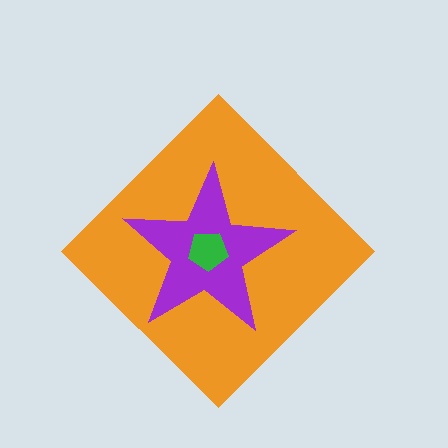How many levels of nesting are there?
3.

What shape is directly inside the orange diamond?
The purple star.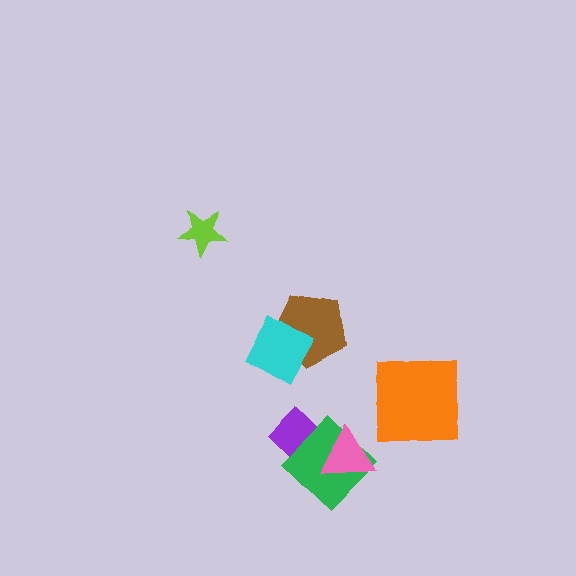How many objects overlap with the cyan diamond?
1 object overlaps with the cyan diamond.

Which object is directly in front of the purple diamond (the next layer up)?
The green diamond is directly in front of the purple diamond.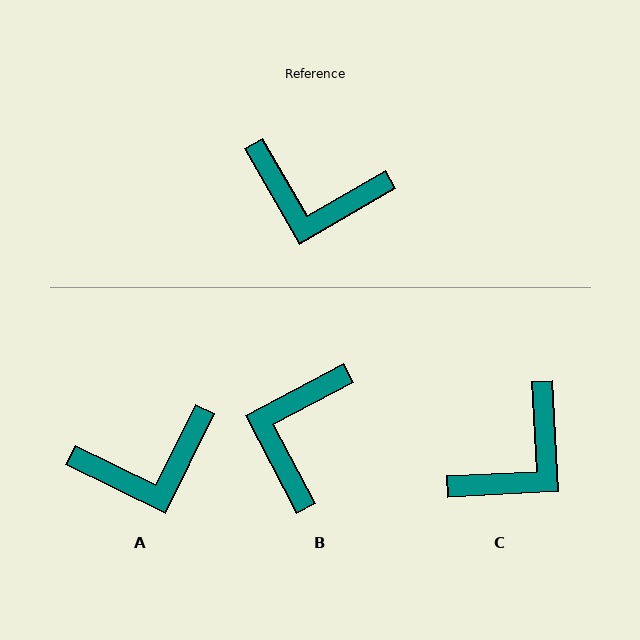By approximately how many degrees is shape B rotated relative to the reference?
Approximately 93 degrees clockwise.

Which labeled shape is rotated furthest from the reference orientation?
B, about 93 degrees away.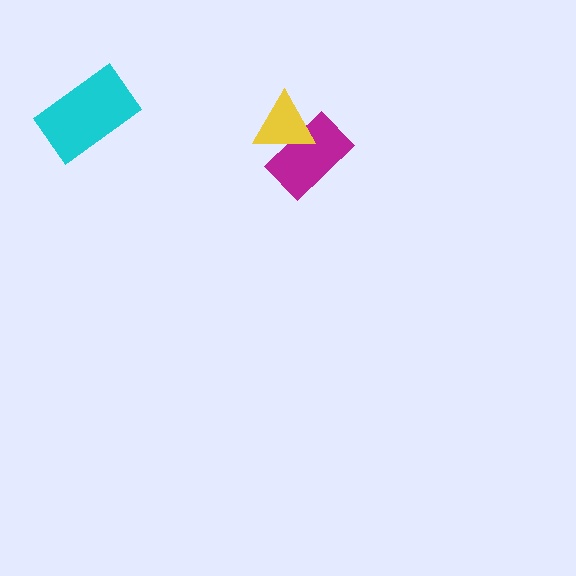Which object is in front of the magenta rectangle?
The yellow triangle is in front of the magenta rectangle.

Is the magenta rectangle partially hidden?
Yes, it is partially covered by another shape.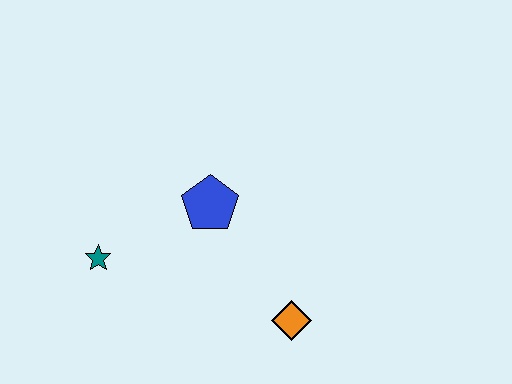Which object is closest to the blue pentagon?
The teal star is closest to the blue pentagon.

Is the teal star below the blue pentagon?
Yes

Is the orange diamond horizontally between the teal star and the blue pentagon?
No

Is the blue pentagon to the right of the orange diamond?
No